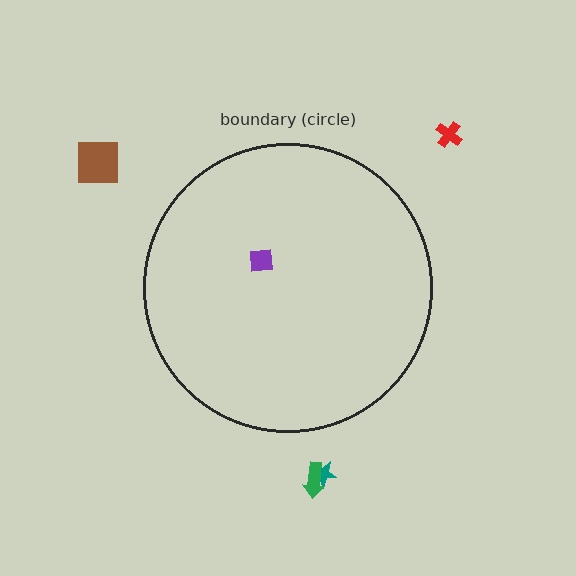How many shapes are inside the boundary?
1 inside, 4 outside.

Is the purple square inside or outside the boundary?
Inside.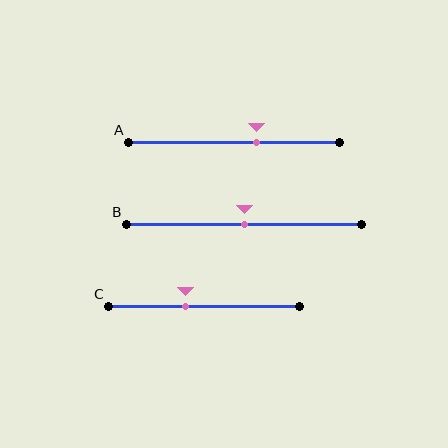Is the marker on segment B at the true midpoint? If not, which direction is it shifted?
Yes, the marker on segment B is at the true midpoint.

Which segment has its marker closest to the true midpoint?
Segment B has its marker closest to the true midpoint.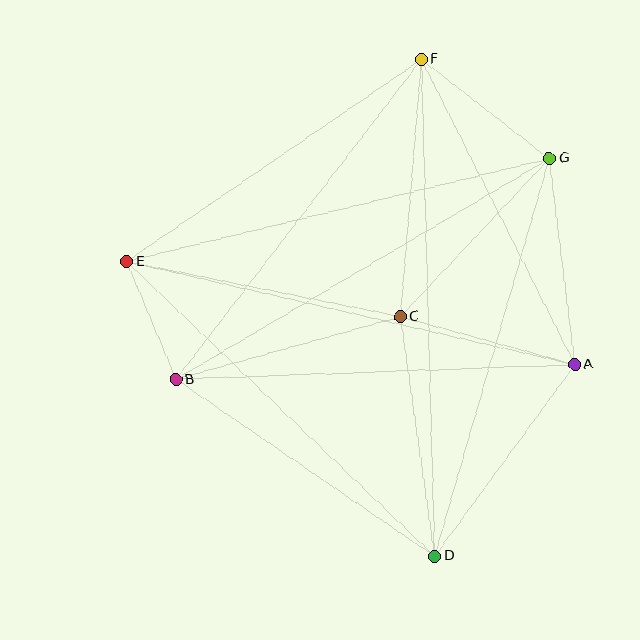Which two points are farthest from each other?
Points D and F are farthest from each other.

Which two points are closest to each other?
Points B and E are closest to each other.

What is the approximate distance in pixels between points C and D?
The distance between C and D is approximately 242 pixels.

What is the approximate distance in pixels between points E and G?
The distance between E and G is approximately 435 pixels.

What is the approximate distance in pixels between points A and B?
The distance between A and B is approximately 399 pixels.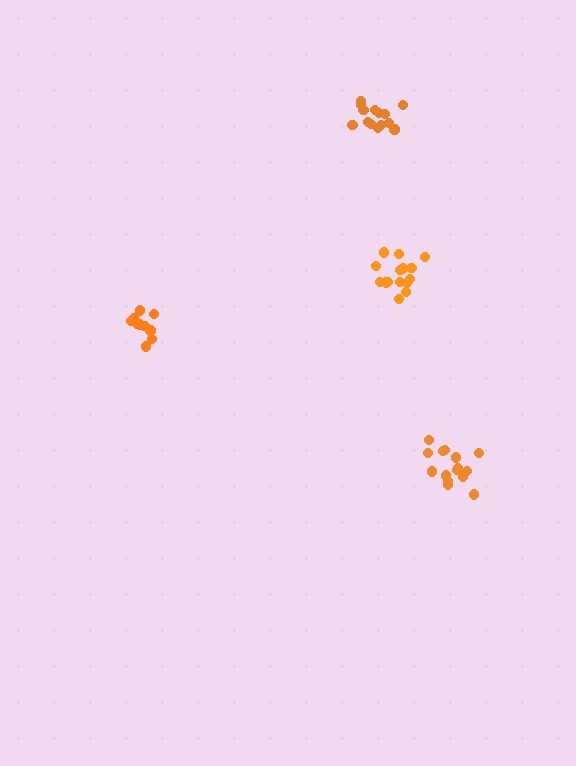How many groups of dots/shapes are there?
There are 4 groups.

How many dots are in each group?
Group 1: 11 dots, Group 2: 16 dots, Group 3: 14 dots, Group 4: 15 dots (56 total).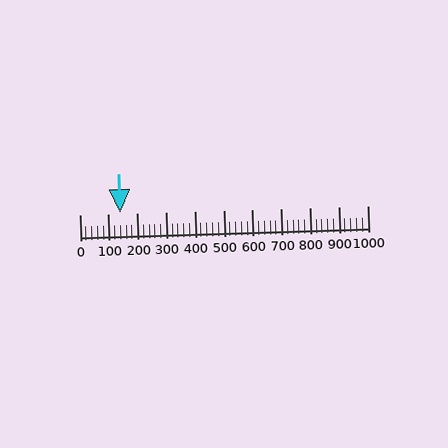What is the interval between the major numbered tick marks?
The major tick marks are spaced 100 units apart.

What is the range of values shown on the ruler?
The ruler shows values from 0 to 1000.